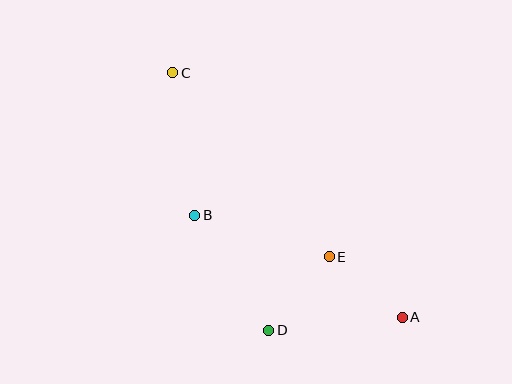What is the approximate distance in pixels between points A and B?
The distance between A and B is approximately 231 pixels.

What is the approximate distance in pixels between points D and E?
The distance between D and E is approximately 95 pixels.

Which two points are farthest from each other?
Points A and C are farthest from each other.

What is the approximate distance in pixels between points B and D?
The distance between B and D is approximately 136 pixels.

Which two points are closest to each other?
Points A and E are closest to each other.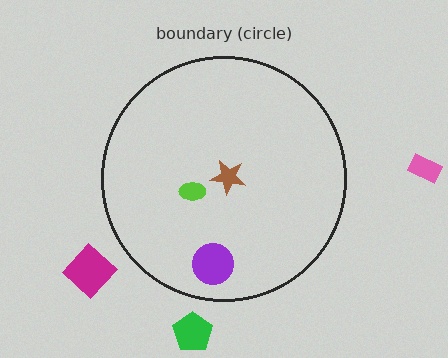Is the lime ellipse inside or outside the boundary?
Inside.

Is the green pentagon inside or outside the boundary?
Outside.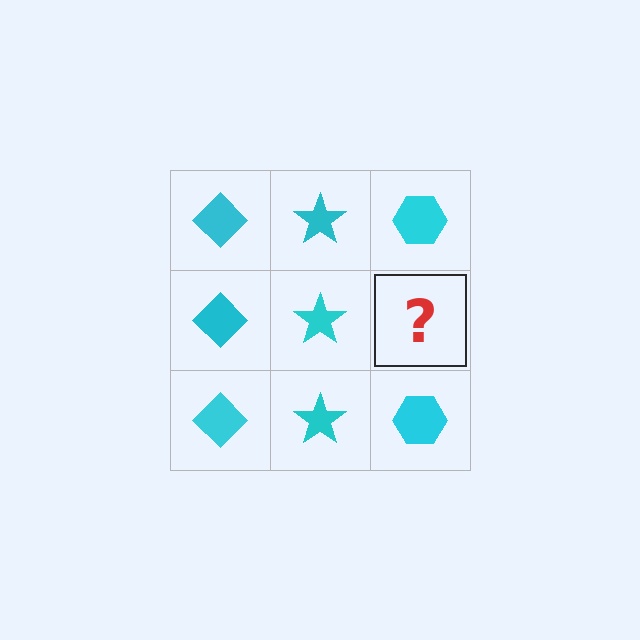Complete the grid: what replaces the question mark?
The question mark should be replaced with a cyan hexagon.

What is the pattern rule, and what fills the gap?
The rule is that each column has a consistent shape. The gap should be filled with a cyan hexagon.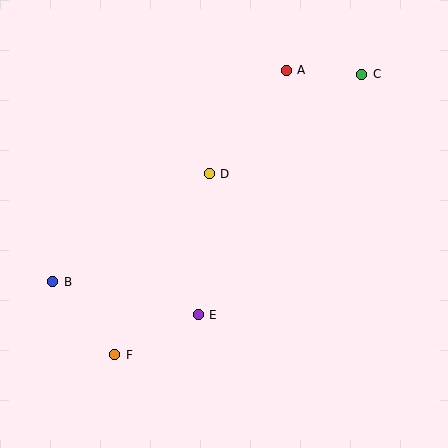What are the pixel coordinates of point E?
Point E is at (198, 315).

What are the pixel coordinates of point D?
Point D is at (209, 174).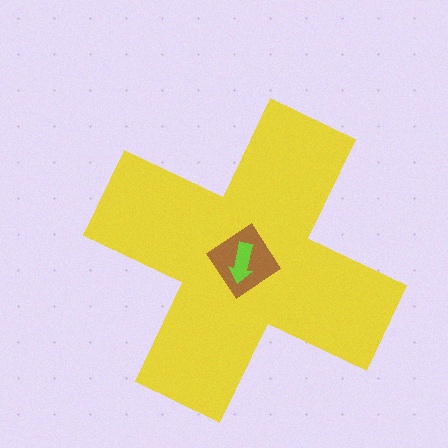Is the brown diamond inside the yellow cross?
Yes.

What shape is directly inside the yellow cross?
The brown diamond.